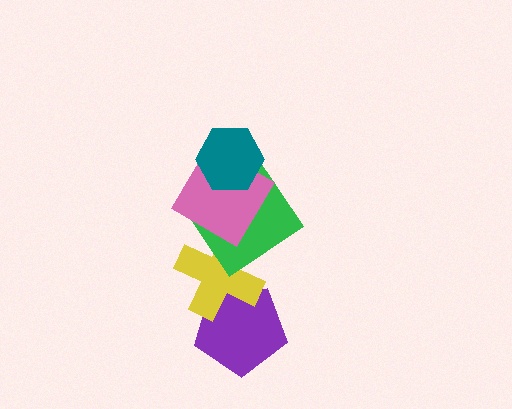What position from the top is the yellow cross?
The yellow cross is 4th from the top.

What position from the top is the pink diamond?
The pink diamond is 2nd from the top.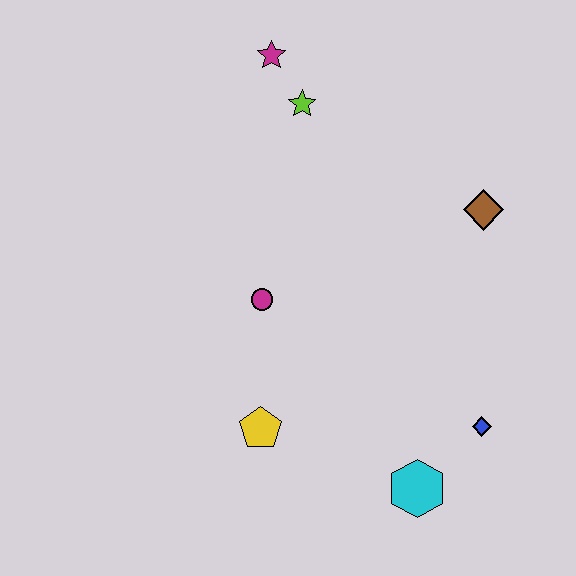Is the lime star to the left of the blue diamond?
Yes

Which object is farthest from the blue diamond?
The magenta star is farthest from the blue diamond.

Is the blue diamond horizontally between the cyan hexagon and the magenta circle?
No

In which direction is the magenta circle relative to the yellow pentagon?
The magenta circle is above the yellow pentagon.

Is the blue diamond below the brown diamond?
Yes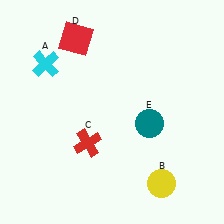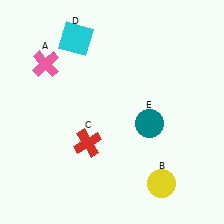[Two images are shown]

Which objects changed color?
A changed from cyan to pink. D changed from red to cyan.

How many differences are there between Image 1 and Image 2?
There are 2 differences between the two images.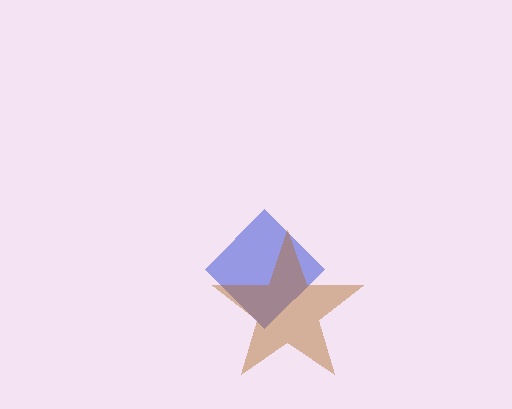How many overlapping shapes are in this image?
There are 2 overlapping shapes in the image.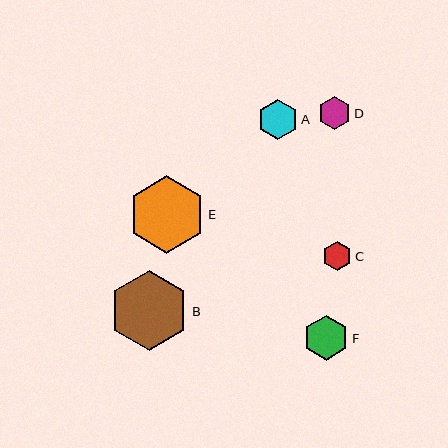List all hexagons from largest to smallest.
From largest to smallest: B, E, F, A, D, C.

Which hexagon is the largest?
Hexagon B is the largest with a size of approximately 80 pixels.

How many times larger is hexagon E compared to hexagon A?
Hexagon E is approximately 1.9 times the size of hexagon A.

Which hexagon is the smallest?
Hexagon C is the smallest with a size of approximately 29 pixels.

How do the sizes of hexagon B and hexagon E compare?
Hexagon B and hexagon E are approximately the same size.